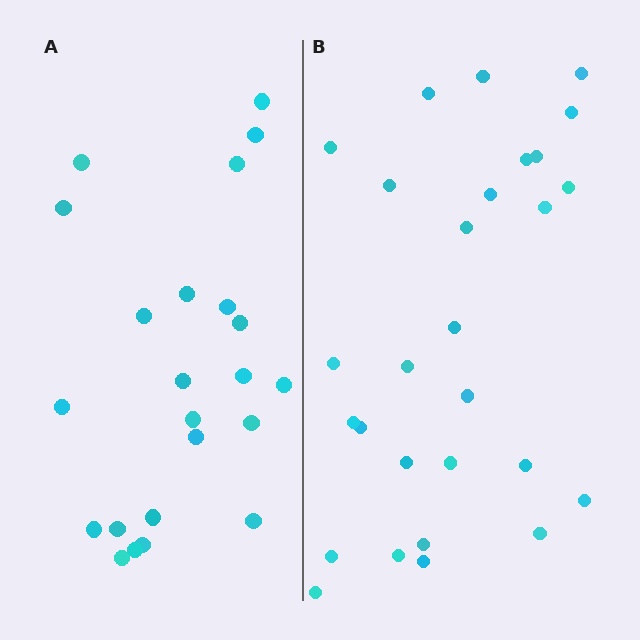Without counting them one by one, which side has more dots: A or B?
Region B (the right region) has more dots.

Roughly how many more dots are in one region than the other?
Region B has about 5 more dots than region A.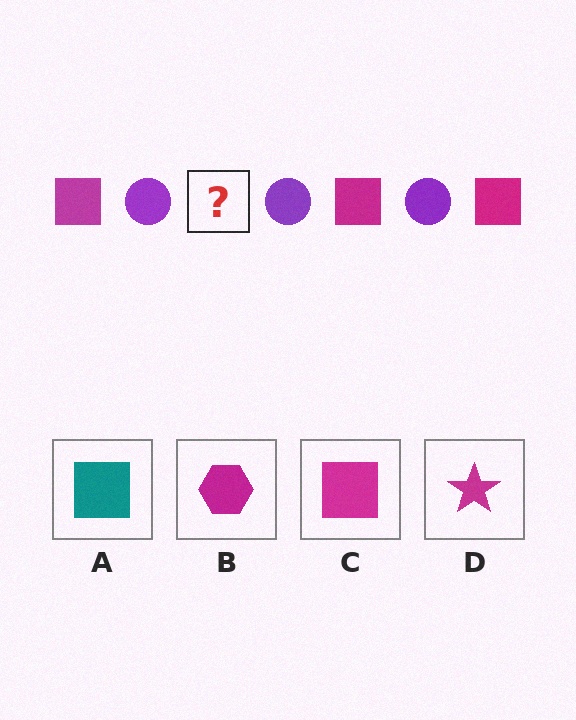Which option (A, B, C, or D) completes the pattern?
C.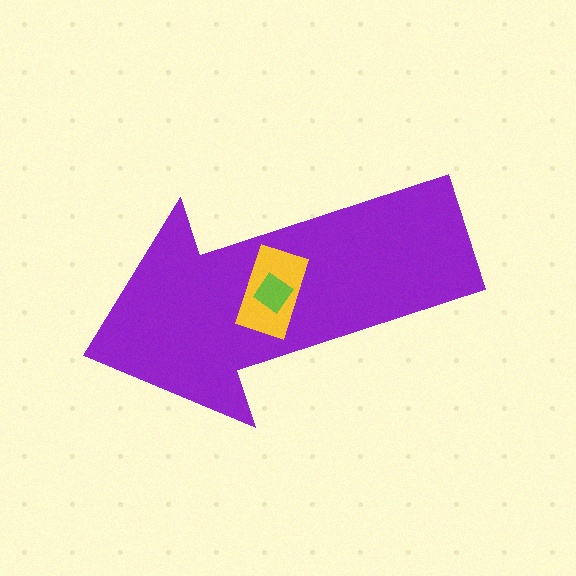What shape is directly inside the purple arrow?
The yellow rectangle.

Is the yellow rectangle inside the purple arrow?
Yes.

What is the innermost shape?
The lime diamond.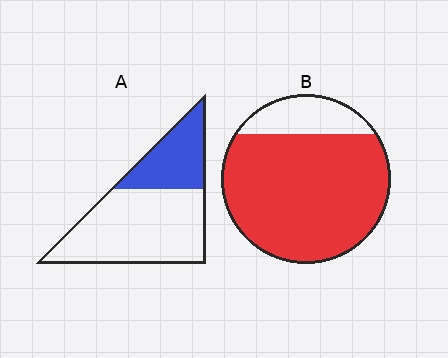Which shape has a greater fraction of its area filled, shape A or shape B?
Shape B.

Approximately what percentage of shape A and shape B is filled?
A is approximately 30% and B is approximately 80%.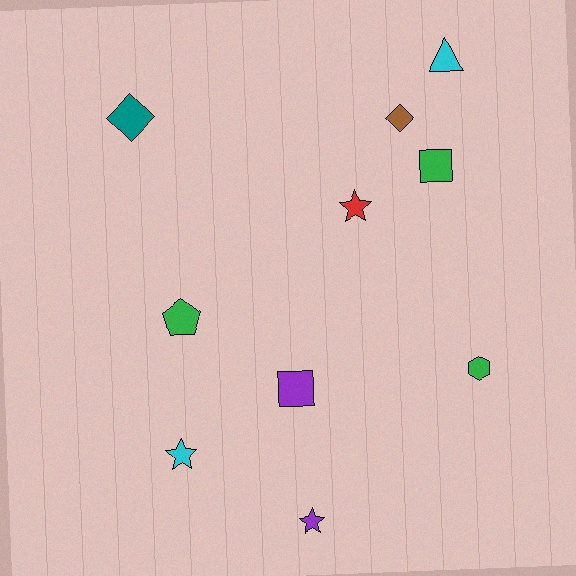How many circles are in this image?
There are no circles.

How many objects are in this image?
There are 10 objects.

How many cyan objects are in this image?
There are 2 cyan objects.